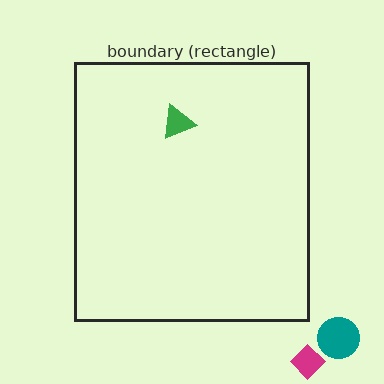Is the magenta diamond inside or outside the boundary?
Outside.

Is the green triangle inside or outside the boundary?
Inside.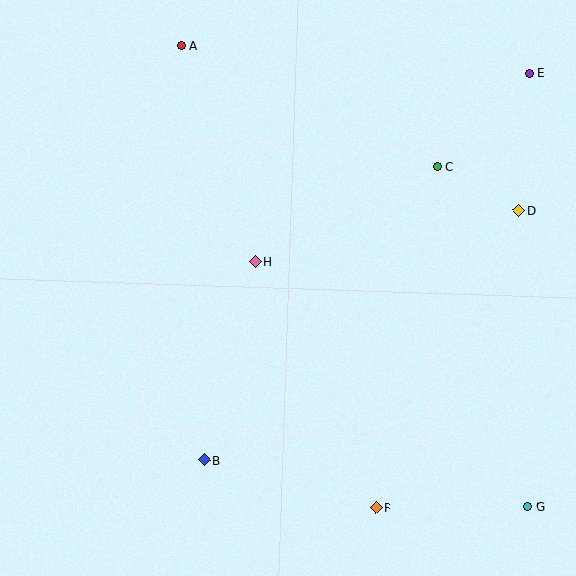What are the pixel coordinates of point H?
Point H is at (255, 262).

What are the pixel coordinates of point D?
Point D is at (518, 211).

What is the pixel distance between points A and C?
The distance between A and C is 283 pixels.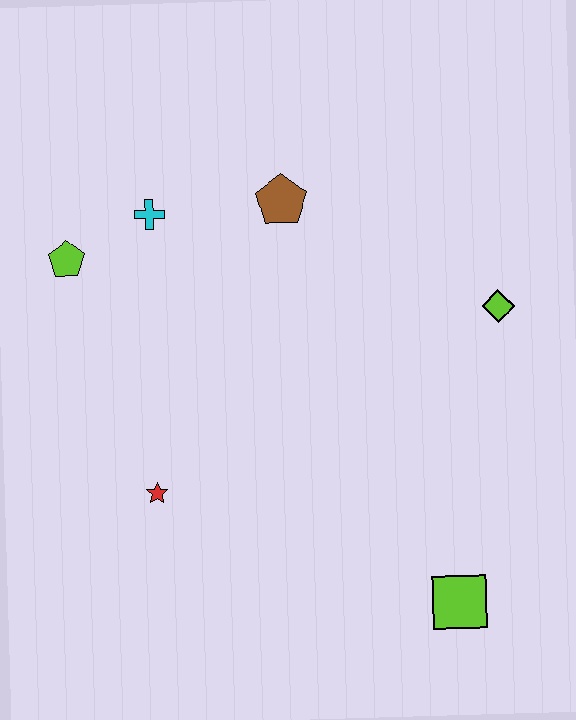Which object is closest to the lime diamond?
The brown pentagon is closest to the lime diamond.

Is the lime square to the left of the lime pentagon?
No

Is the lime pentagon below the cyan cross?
Yes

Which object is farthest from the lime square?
The lime pentagon is farthest from the lime square.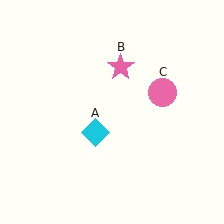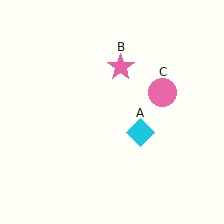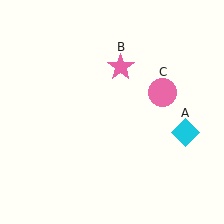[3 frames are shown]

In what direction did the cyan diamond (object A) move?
The cyan diamond (object A) moved right.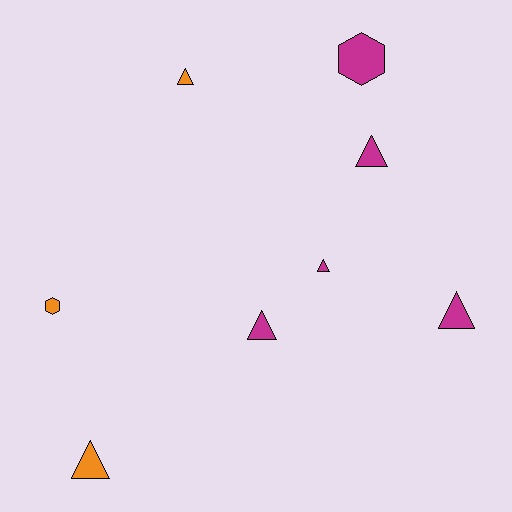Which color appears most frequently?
Magenta, with 5 objects.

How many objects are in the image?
There are 8 objects.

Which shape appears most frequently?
Triangle, with 6 objects.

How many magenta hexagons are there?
There is 1 magenta hexagon.